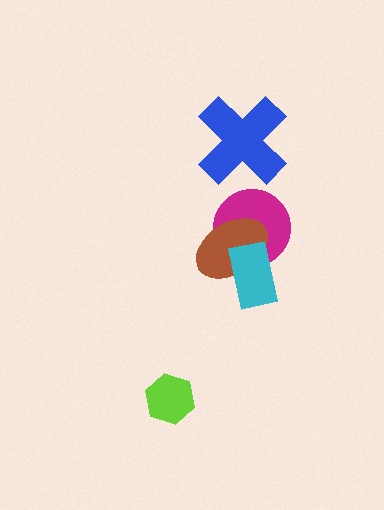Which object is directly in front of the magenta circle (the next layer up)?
The brown ellipse is directly in front of the magenta circle.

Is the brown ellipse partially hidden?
Yes, it is partially covered by another shape.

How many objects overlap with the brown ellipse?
2 objects overlap with the brown ellipse.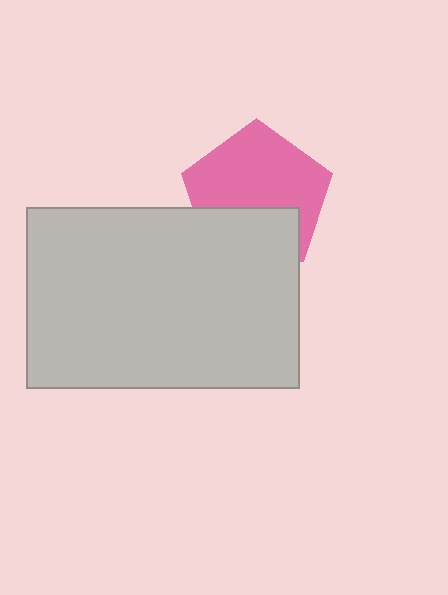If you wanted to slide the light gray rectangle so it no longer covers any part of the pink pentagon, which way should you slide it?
Slide it down — that is the most direct way to separate the two shapes.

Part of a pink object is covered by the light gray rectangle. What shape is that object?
It is a pentagon.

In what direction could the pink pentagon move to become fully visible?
The pink pentagon could move up. That would shift it out from behind the light gray rectangle entirely.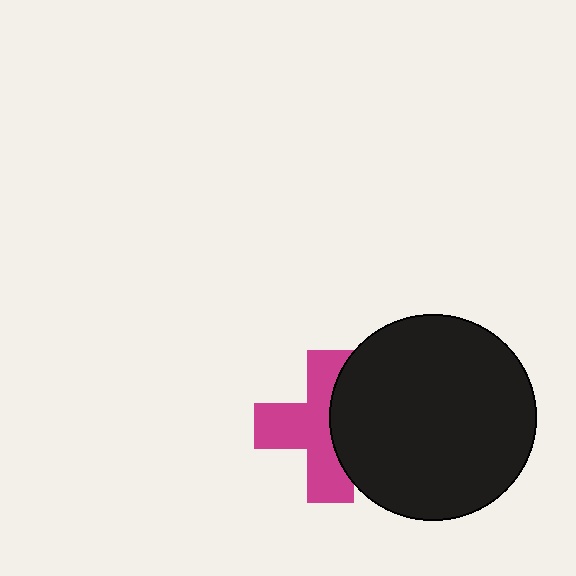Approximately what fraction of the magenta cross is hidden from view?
Roughly 39% of the magenta cross is hidden behind the black circle.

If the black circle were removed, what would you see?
You would see the complete magenta cross.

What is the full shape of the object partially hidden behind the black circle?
The partially hidden object is a magenta cross.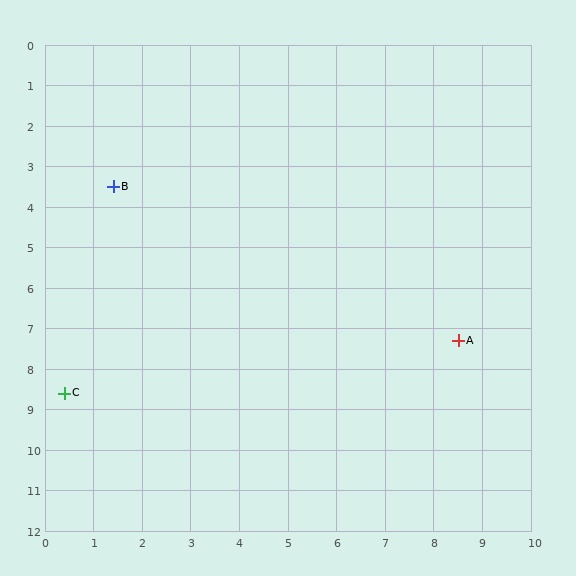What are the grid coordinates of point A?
Point A is at approximately (8.5, 7.3).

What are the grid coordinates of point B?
Point B is at approximately (1.4, 3.5).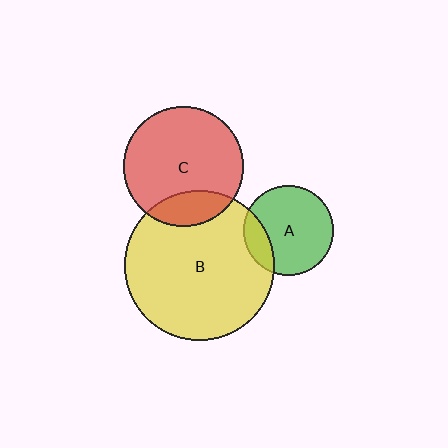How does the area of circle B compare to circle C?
Approximately 1.6 times.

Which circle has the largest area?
Circle B (yellow).